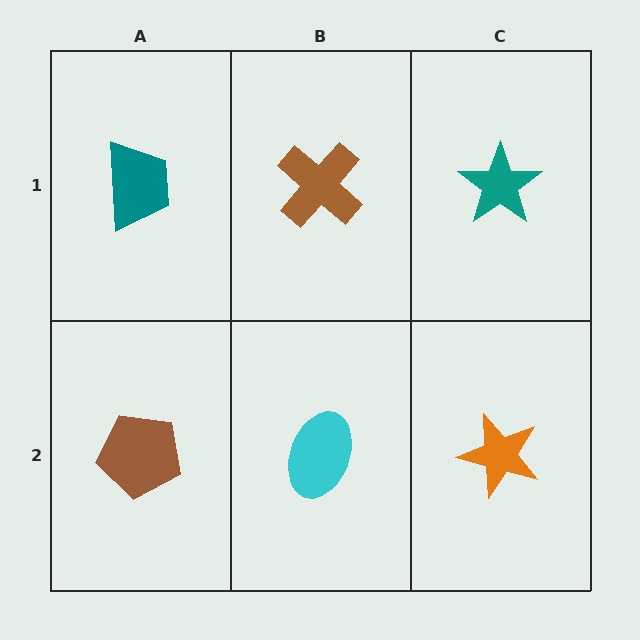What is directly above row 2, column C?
A teal star.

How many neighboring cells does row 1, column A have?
2.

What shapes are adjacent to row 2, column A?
A teal trapezoid (row 1, column A), a cyan ellipse (row 2, column B).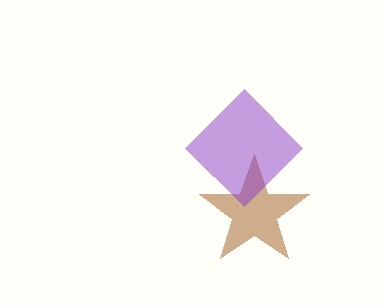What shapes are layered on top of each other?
The layered shapes are: a brown star, a purple diamond.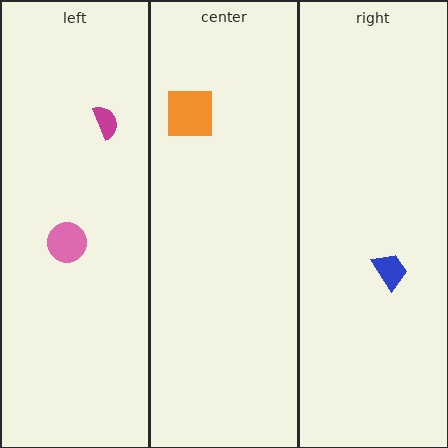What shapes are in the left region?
The magenta semicircle, the pink circle.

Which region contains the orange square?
The center region.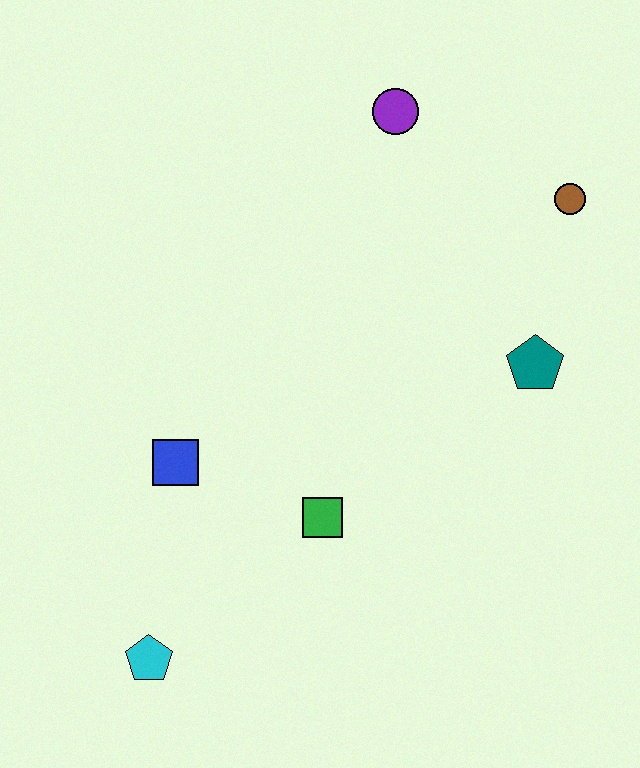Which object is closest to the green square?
The blue square is closest to the green square.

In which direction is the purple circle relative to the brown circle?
The purple circle is to the left of the brown circle.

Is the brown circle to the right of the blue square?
Yes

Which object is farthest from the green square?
The purple circle is farthest from the green square.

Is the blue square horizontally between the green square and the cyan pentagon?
Yes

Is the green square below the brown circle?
Yes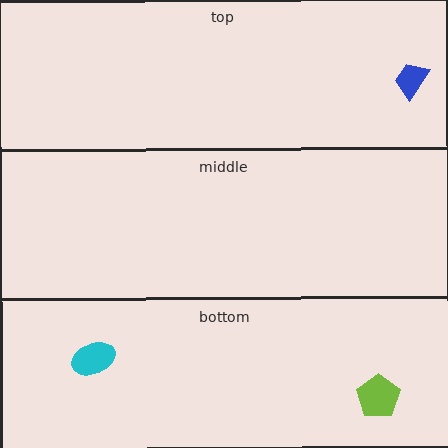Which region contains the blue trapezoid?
The top region.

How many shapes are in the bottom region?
2.